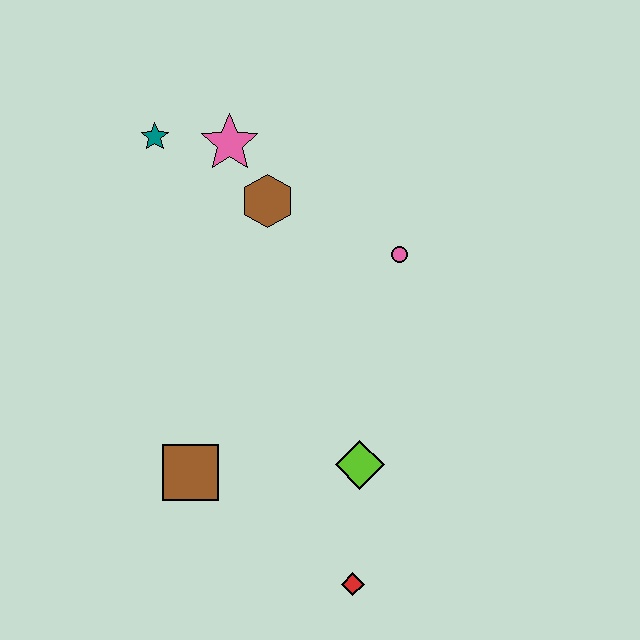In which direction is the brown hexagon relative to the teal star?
The brown hexagon is to the right of the teal star.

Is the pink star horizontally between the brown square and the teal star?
No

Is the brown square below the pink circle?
Yes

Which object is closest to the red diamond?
The lime diamond is closest to the red diamond.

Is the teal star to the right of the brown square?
No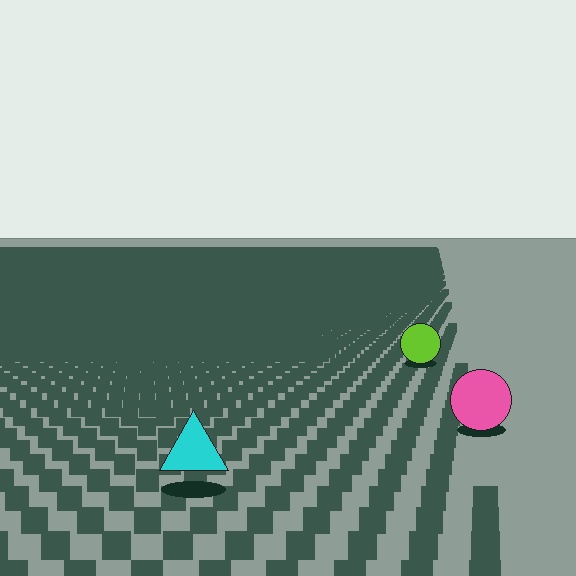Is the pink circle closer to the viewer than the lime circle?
Yes. The pink circle is closer — you can tell from the texture gradient: the ground texture is coarser near it.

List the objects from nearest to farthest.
From nearest to farthest: the cyan triangle, the pink circle, the lime circle.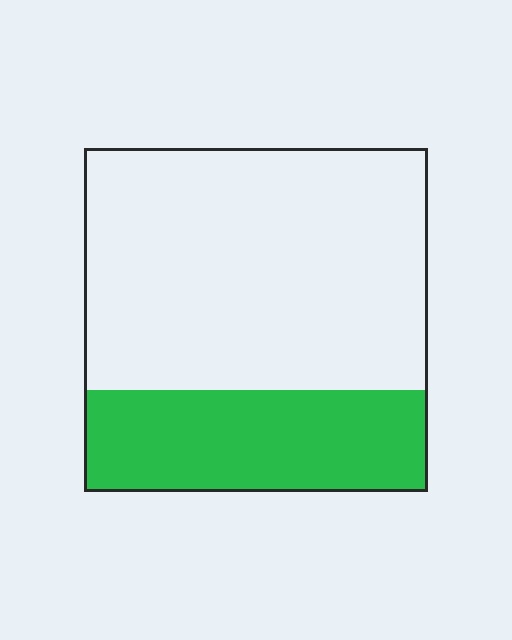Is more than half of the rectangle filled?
No.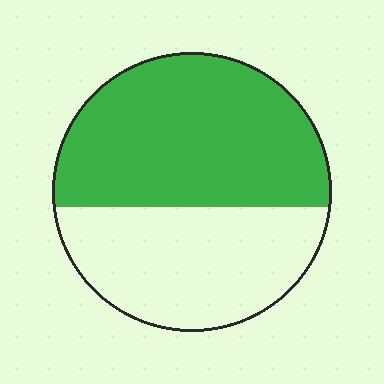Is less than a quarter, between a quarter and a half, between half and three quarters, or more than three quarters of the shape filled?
Between half and three quarters.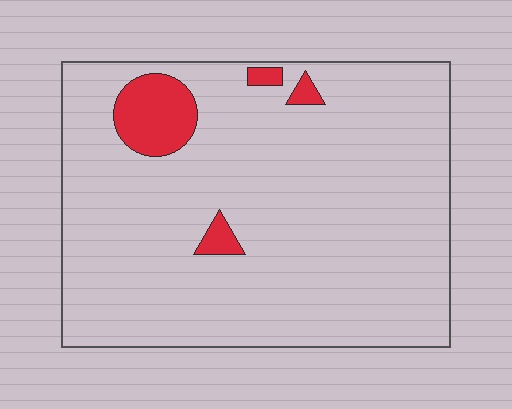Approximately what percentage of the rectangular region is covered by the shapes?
Approximately 5%.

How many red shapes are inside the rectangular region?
4.